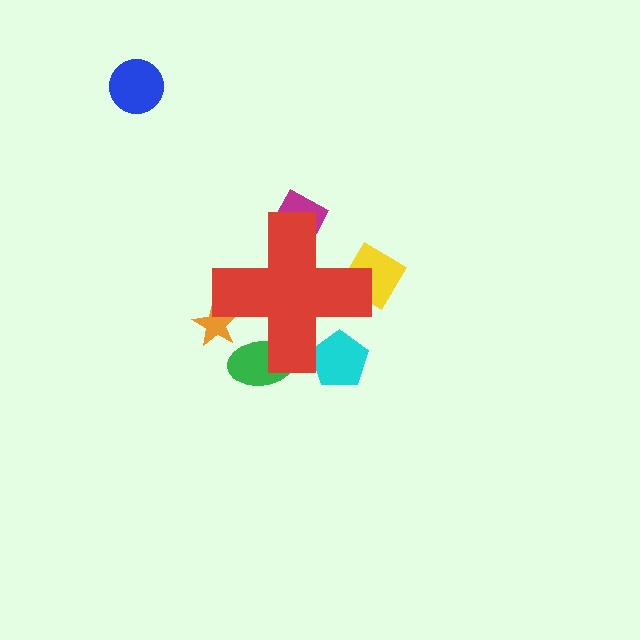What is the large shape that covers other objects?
A red cross.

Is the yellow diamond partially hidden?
Yes, the yellow diamond is partially hidden behind the red cross.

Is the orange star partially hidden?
Yes, the orange star is partially hidden behind the red cross.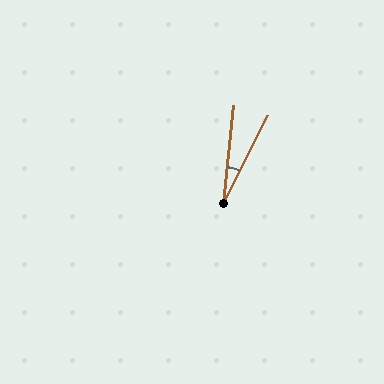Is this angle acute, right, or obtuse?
It is acute.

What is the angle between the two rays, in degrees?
Approximately 21 degrees.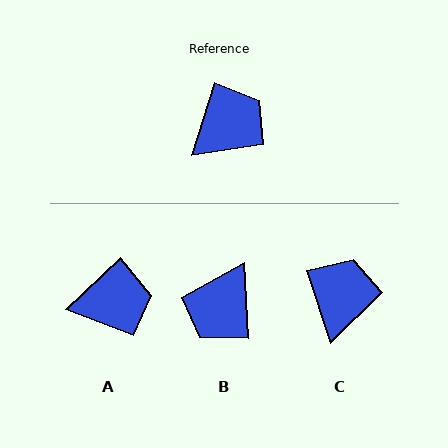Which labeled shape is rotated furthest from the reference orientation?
B, about 160 degrees away.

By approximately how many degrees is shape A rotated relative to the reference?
Approximately 30 degrees clockwise.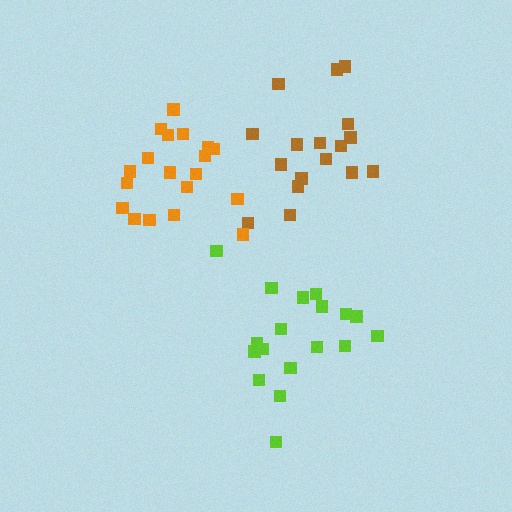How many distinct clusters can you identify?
There are 3 distinct clusters.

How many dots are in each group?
Group 1: 18 dots, Group 2: 17 dots, Group 3: 19 dots (54 total).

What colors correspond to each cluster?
The clusters are colored: lime, brown, orange.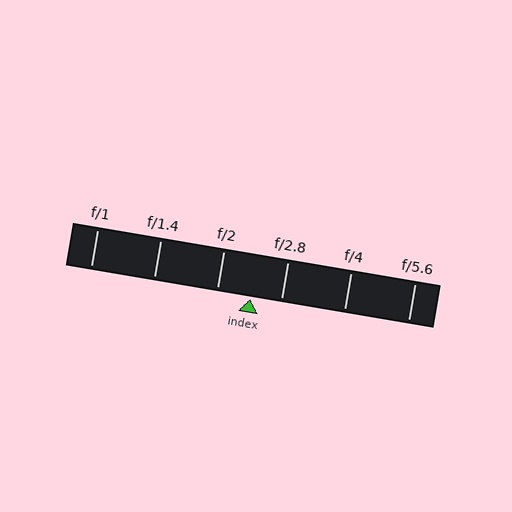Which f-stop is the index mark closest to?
The index mark is closest to f/2.8.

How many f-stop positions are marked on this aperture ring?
There are 6 f-stop positions marked.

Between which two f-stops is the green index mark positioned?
The index mark is between f/2 and f/2.8.